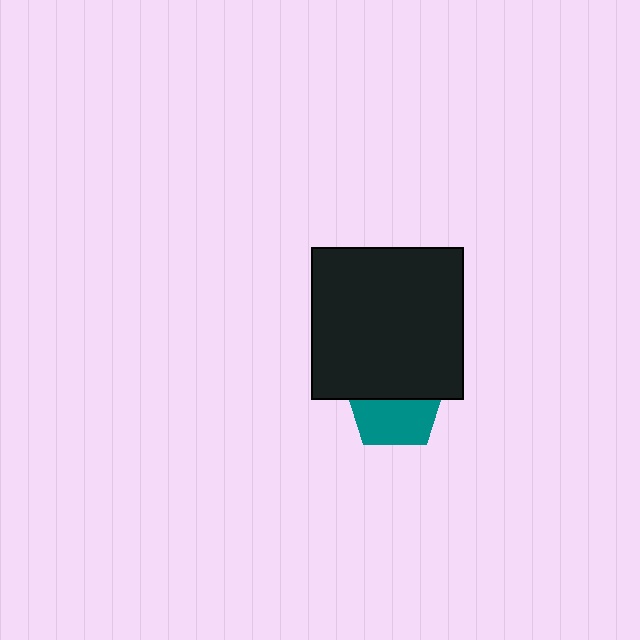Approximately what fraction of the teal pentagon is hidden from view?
Roughly 48% of the teal pentagon is hidden behind the black square.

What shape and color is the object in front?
The object in front is a black square.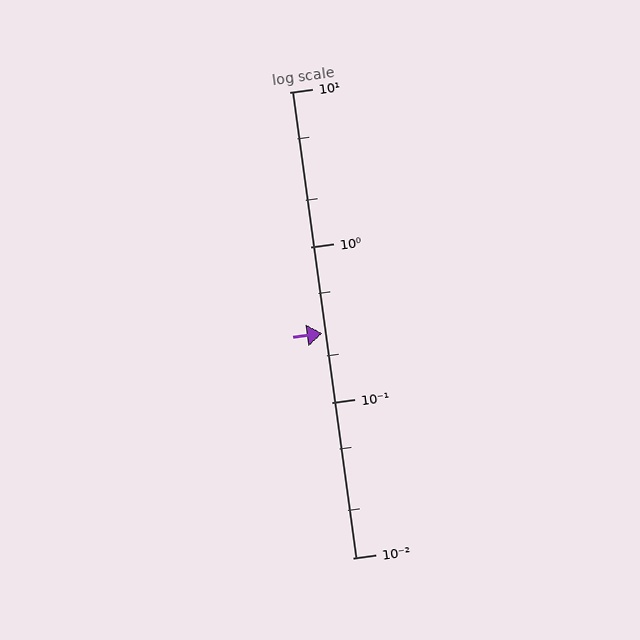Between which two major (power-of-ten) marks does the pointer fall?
The pointer is between 0.1 and 1.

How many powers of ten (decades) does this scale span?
The scale spans 3 decades, from 0.01 to 10.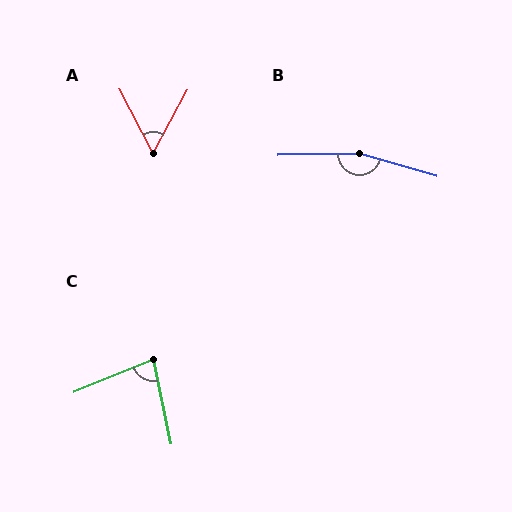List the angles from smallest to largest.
A (56°), C (79°), B (162°).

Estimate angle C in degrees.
Approximately 79 degrees.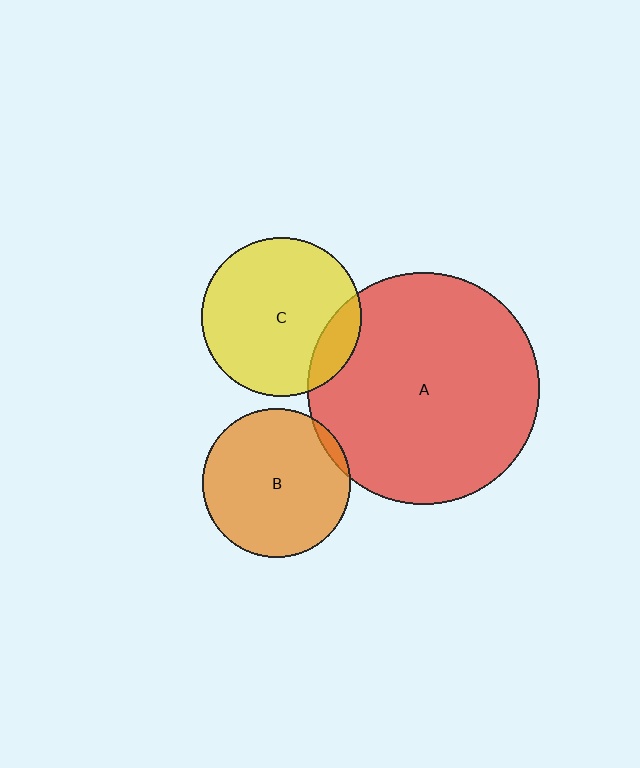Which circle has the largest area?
Circle A (red).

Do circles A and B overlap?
Yes.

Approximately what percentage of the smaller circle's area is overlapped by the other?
Approximately 5%.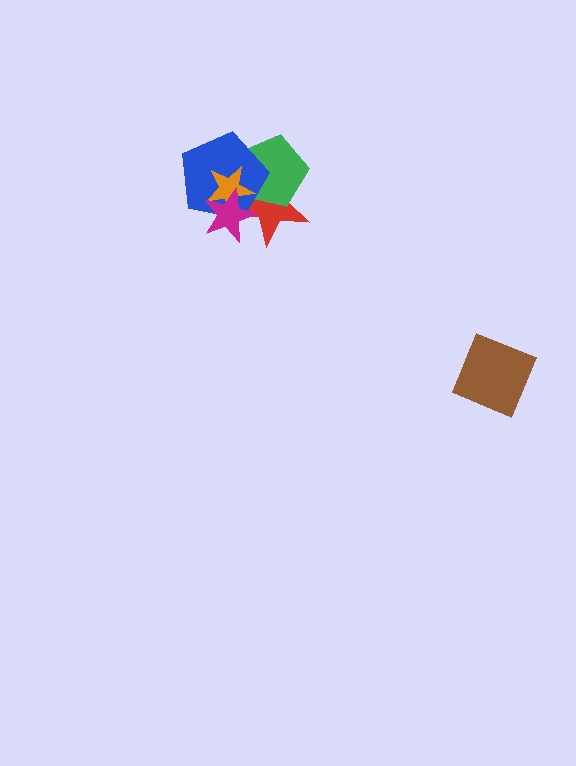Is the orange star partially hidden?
Yes, it is partially covered by another shape.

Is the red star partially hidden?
Yes, it is partially covered by another shape.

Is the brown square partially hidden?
No, no other shape covers it.